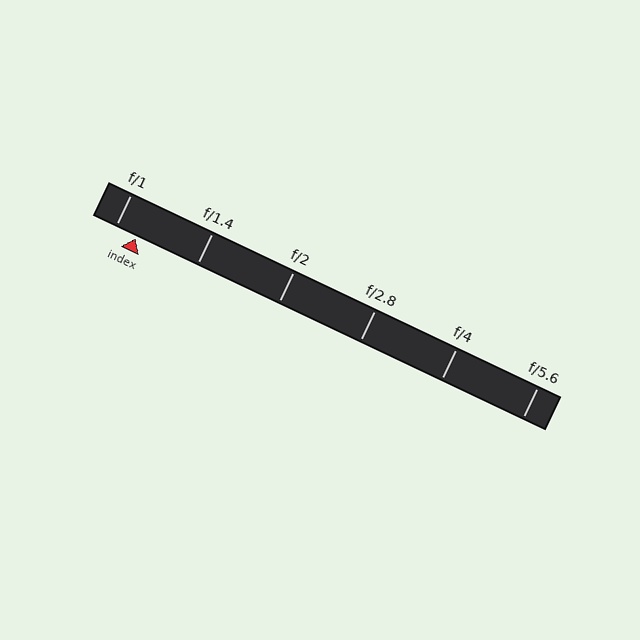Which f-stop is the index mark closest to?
The index mark is closest to f/1.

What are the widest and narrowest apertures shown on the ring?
The widest aperture shown is f/1 and the narrowest is f/5.6.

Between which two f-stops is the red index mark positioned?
The index mark is between f/1 and f/1.4.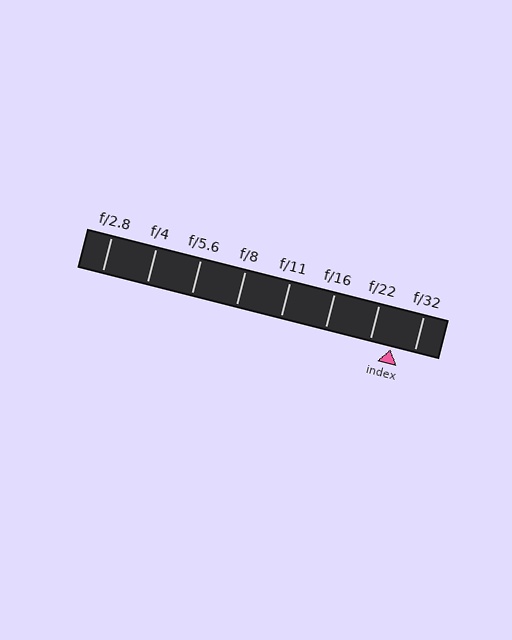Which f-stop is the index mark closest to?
The index mark is closest to f/22.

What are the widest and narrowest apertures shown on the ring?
The widest aperture shown is f/2.8 and the narrowest is f/32.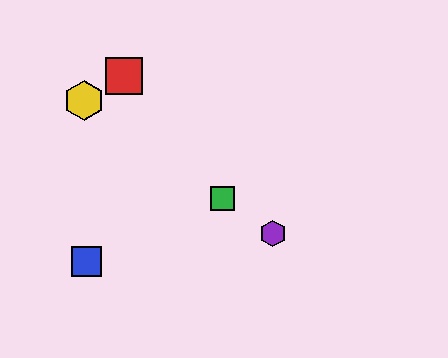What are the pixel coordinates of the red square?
The red square is at (124, 76).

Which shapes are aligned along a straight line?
The green square, the yellow hexagon, the purple hexagon are aligned along a straight line.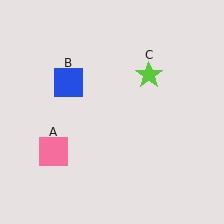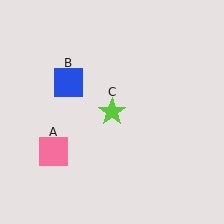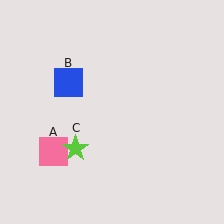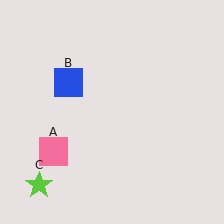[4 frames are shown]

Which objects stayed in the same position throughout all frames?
Pink square (object A) and blue square (object B) remained stationary.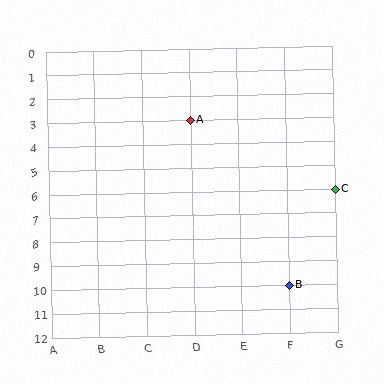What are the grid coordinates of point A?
Point A is at grid coordinates (D, 3).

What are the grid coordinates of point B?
Point B is at grid coordinates (F, 10).